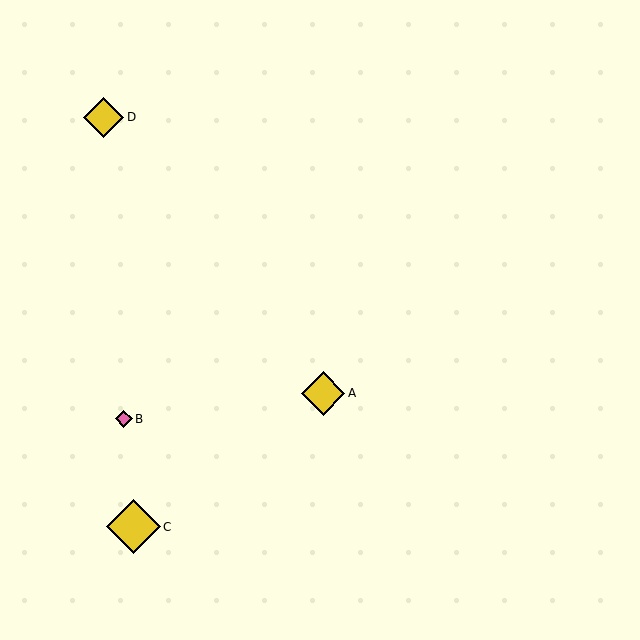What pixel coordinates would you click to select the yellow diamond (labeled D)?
Click at (104, 117) to select the yellow diamond D.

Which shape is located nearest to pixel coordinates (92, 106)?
The yellow diamond (labeled D) at (104, 117) is nearest to that location.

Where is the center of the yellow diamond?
The center of the yellow diamond is at (323, 393).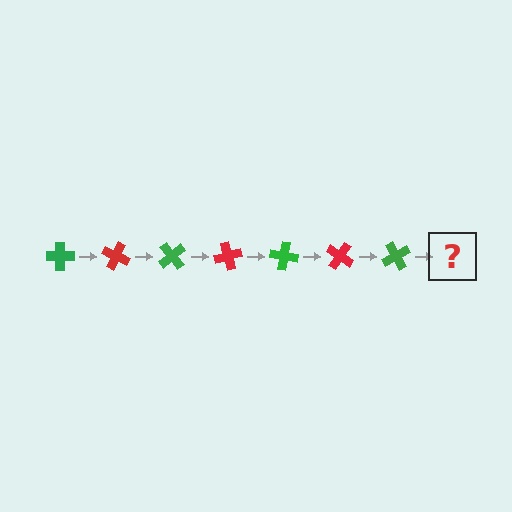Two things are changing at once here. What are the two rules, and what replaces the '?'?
The two rules are that it rotates 25 degrees each step and the color cycles through green and red. The '?' should be a red cross, rotated 175 degrees from the start.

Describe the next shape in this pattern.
It should be a red cross, rotated 175 degrees from the start.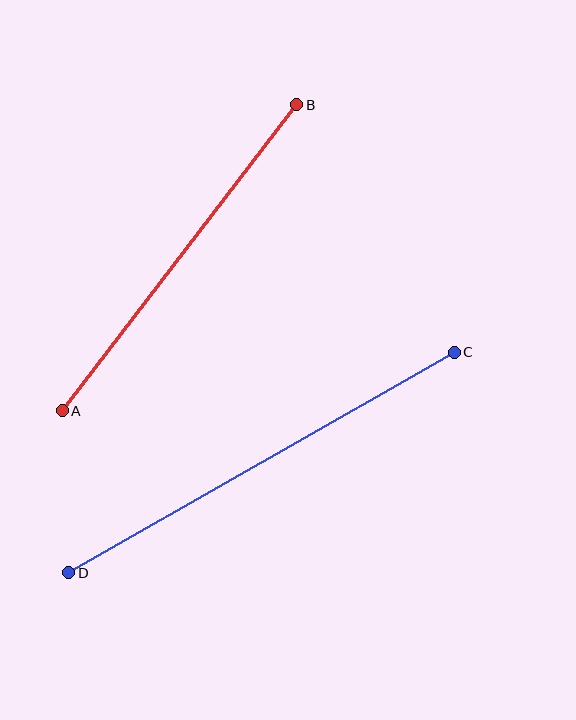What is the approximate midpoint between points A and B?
The midpoint is at approximately (179, 258) pixels.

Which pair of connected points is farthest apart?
Points C and D are farthest apart.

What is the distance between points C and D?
The distance is approximately 444 pixels.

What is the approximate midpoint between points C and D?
The midpoint is at approximately (261, 463) pixels.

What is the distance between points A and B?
The distance is approximately 385 pixels.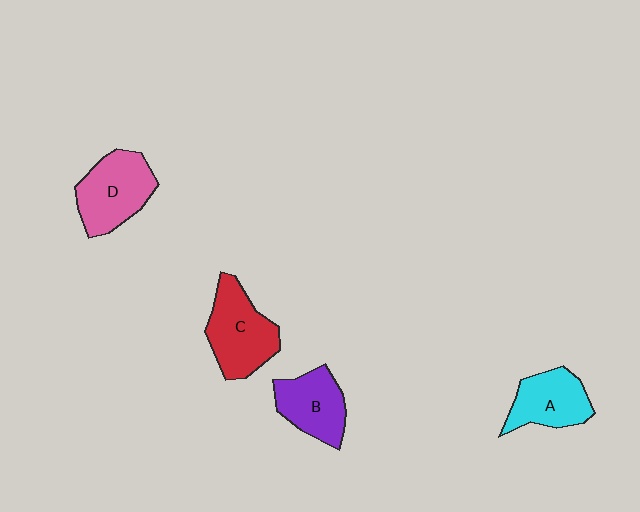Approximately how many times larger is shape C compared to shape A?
Approximately 1.3 times.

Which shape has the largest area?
Shape C (red).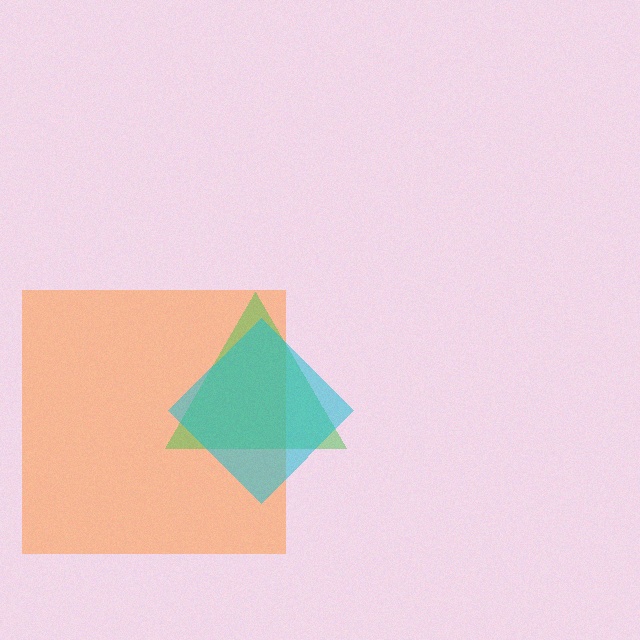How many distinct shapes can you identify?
There are 3 distinct shapes: an orange square, a green triangle, a cyan diamond.